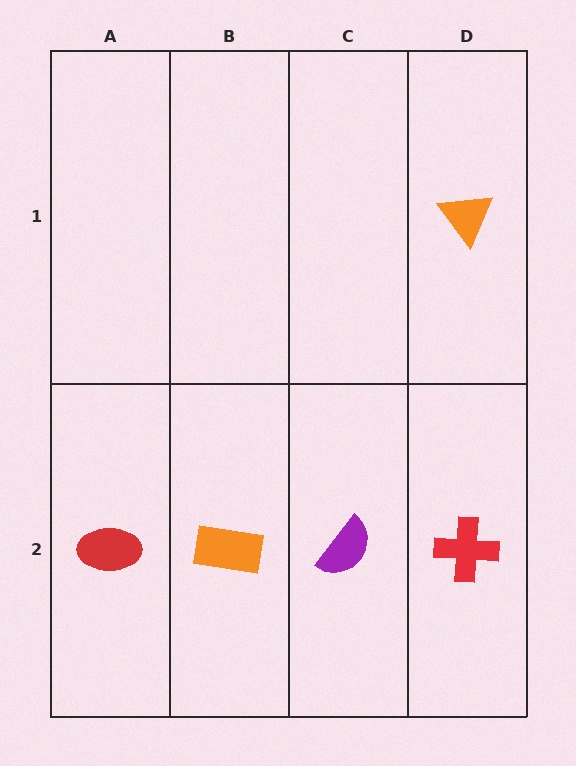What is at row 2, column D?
A red cross.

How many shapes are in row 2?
4 shapes.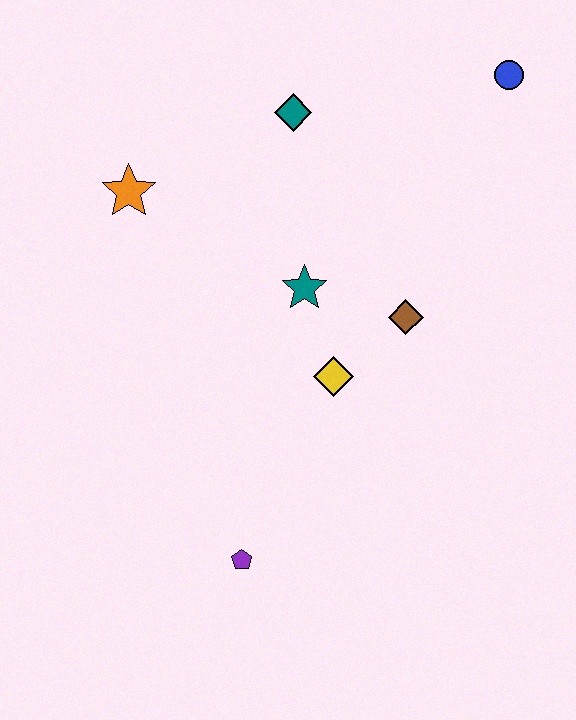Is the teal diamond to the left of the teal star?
Yes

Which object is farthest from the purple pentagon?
The blue circle is farthest from the purple pentagon.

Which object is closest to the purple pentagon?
The yellow diamond is closest to the purple pentagon.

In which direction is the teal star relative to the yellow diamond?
The teal star is above the yellow diamond.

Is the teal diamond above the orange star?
Yes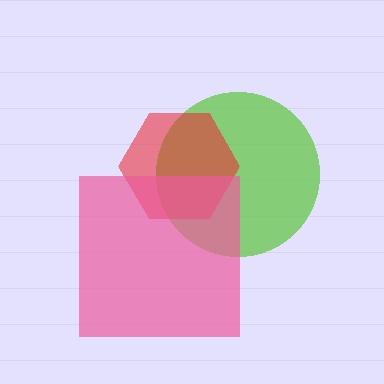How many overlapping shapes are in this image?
There are 3 overlapping shapes in the image.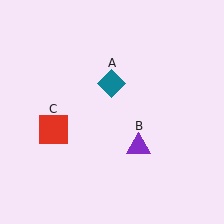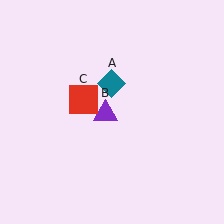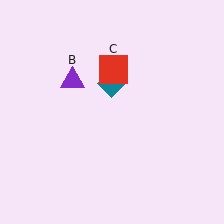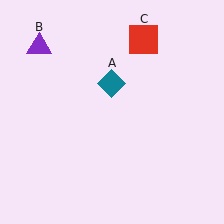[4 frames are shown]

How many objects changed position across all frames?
2 objects changed position: purple triangle (object B), red square (object C).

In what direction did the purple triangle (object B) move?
The purple triangle (object B) moved up and to the left.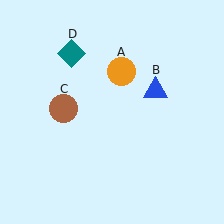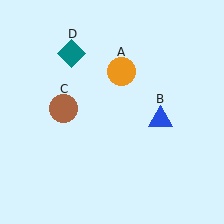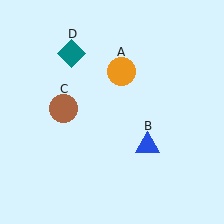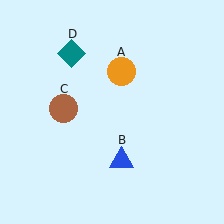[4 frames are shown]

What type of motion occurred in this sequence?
The blue triangle (object B) rotated clockwise around the center of the scene.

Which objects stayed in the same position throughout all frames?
Orange circle (object A) and brown circle (object C) and teal diamond (object D) remained stationary.